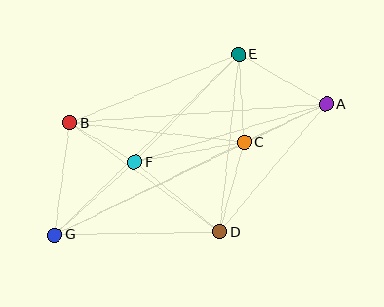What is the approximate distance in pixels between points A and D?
The distance between A and D is approximately 166 pixels.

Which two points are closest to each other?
Points B and F are closest to each other.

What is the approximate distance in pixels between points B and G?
The distance between B and G is approximately 113 pixels.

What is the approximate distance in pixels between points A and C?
The distance between A and C is approximately 90 pixels.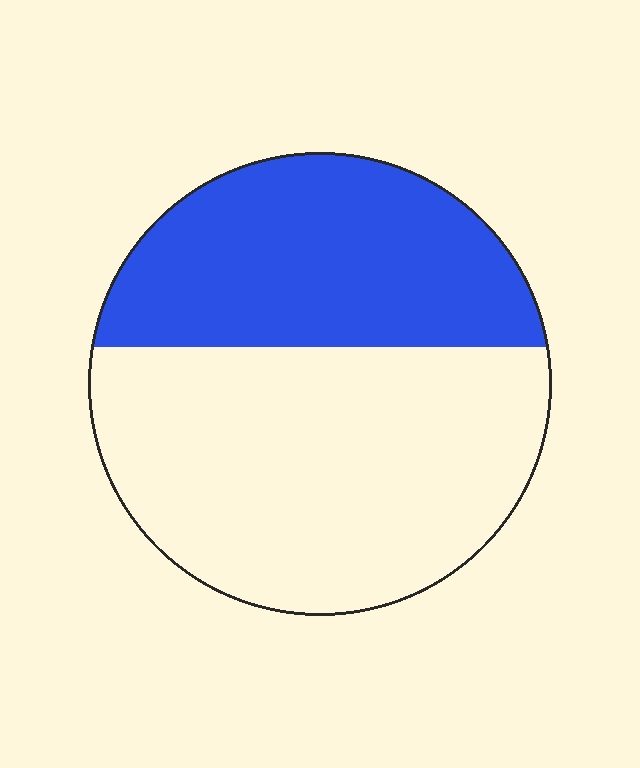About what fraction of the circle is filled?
About two fifths (2/5).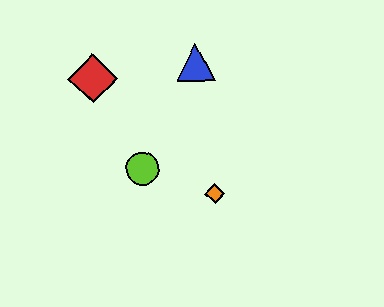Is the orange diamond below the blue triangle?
Yes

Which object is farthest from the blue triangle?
The orange diamond is farthest from the blue triangle.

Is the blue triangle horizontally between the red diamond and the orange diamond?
Yes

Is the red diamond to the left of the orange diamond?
Yes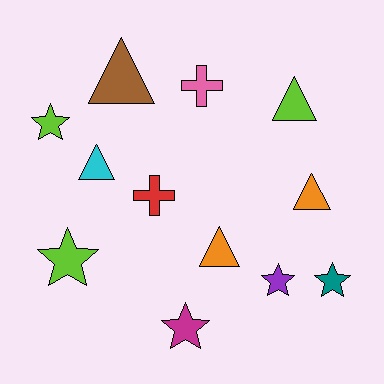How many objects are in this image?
There are 12 objects.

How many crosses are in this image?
There are 2 crosses.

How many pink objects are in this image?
There is 1 pink object.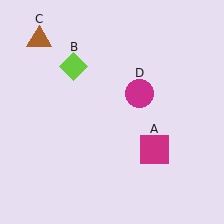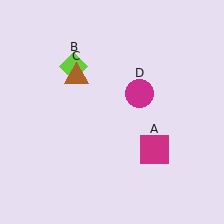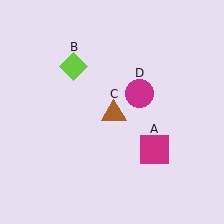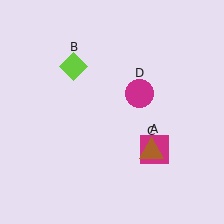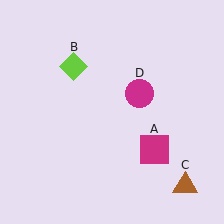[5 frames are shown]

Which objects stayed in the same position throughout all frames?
Magenta square (object A) and lime diamond (object B) and magenta circle (object D) remained stationary.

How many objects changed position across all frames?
1 object changed position: brown triangle (object C).